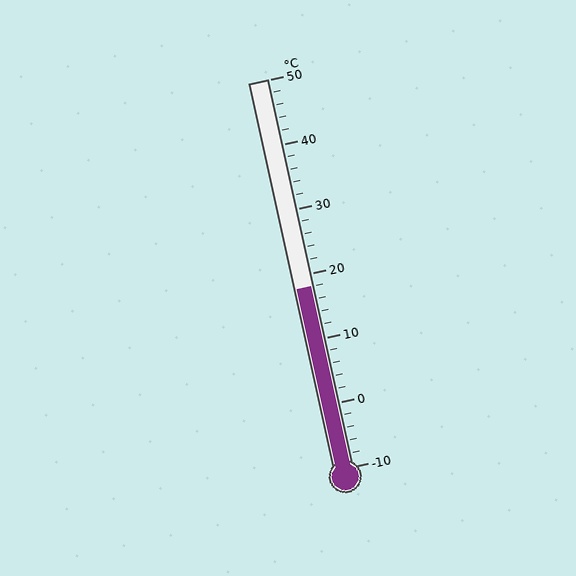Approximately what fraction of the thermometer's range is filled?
The thermometer is filled to approximately 45% of its range.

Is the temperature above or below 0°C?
The temperature is above 0°C.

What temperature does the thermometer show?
The thermometer shows approximately 18°C.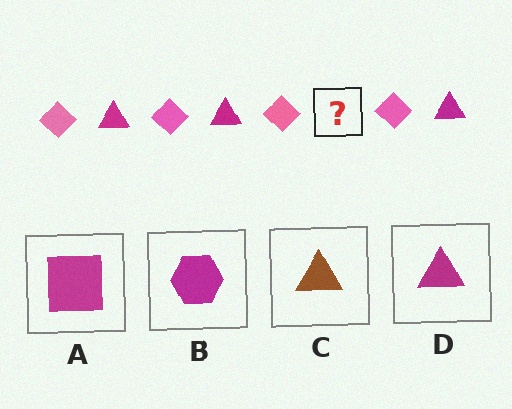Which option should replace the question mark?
Option D.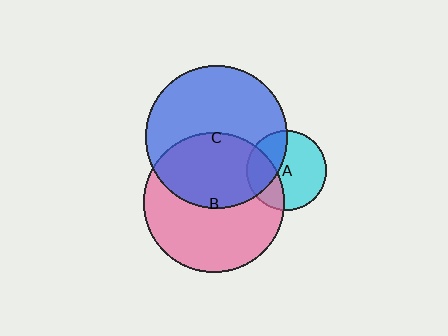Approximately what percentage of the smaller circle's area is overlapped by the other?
Approximately 45%.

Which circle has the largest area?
Circle C (blue).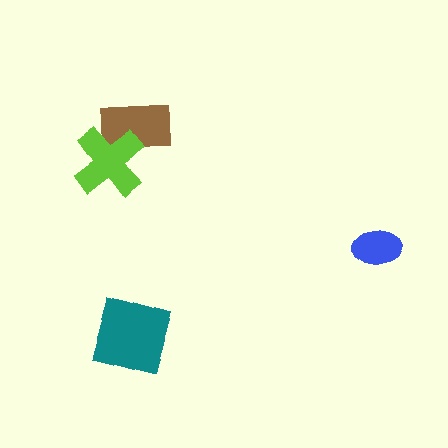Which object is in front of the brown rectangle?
The lime cross is in front of the brown rectangle.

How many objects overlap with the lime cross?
1 object overlaps with the lime cross.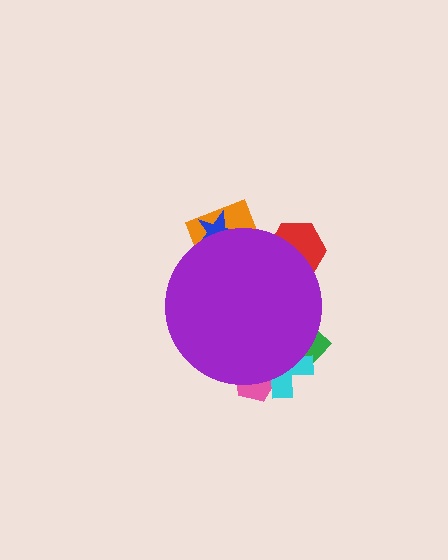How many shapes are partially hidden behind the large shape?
6 shapes are partially hidden.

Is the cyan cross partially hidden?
Yes, the cyan cross is partially hidden behind the purple circle.